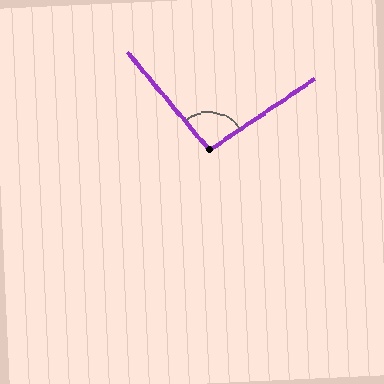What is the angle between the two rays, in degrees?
Approximately 96 degrees.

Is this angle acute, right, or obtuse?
It is obtuse.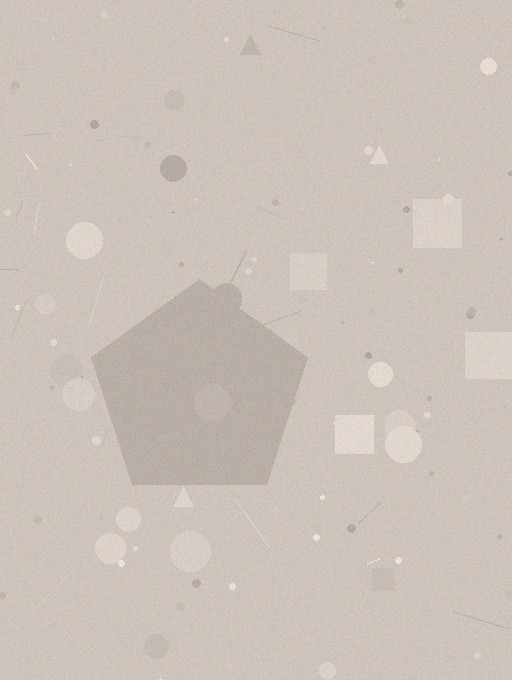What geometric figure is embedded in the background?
A pentagon is embedded in the background.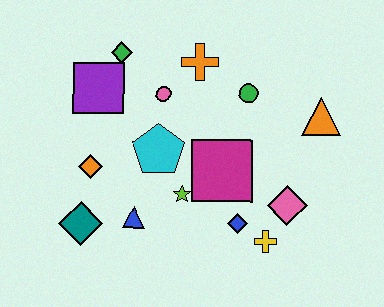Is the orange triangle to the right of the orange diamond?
Yes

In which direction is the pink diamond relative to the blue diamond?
The pink diamond is to the right of the blue diamond.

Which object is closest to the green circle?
The orange cross is closest to the green circle.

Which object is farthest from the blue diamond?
The green diamond is farthest from the blue diamond.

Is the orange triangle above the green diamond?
No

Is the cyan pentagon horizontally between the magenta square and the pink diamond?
No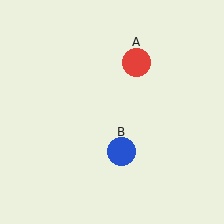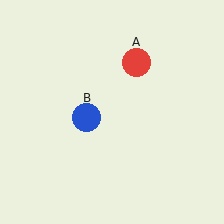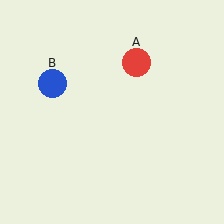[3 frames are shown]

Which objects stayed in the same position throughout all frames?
Red circle (object A) remained stationary.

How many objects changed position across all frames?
1 object changed position: blue circle (object B).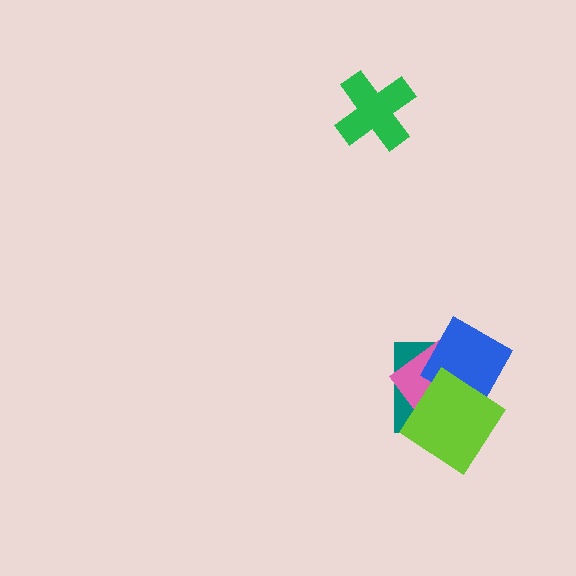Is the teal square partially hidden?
Yes, it is partially covered by another shape.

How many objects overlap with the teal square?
3 objects overlap with the teal square.